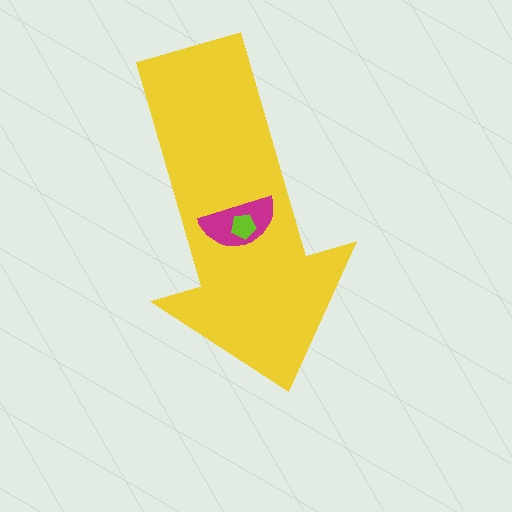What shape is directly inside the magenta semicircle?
The lime pentagon.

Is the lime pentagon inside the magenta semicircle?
Yes.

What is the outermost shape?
The yellow arrow.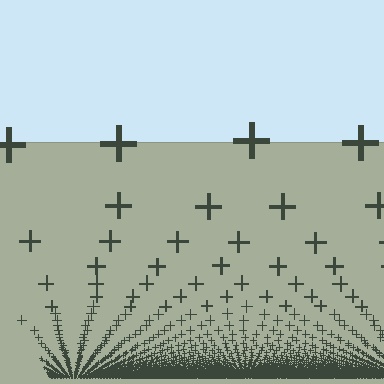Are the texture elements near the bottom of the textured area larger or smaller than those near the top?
Smaller. The gradient is inverted — elements near the bottom are smaller and denser.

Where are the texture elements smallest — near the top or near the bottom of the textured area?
Near the bottom.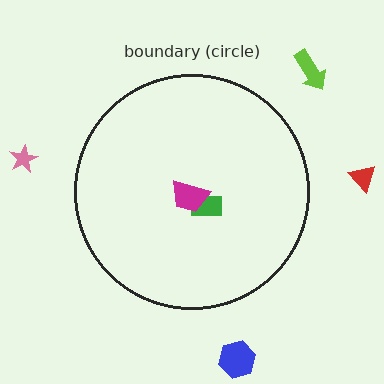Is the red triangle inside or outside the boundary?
Outside.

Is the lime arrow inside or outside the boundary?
Outside.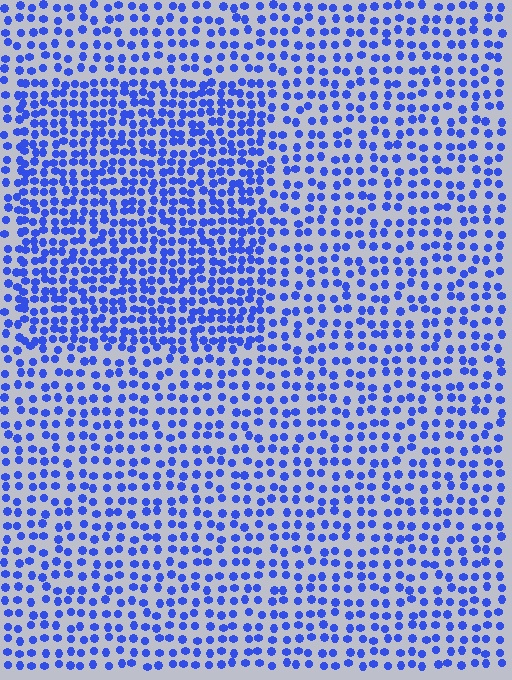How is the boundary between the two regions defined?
The boundary is defined by a change in element density (approximately 1.7x ratio). All elements are the same color, size, and shape.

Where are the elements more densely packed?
The elements are more densely packed inside the rectangle boundary.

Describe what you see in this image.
The image contains small blue elements arranged at two different densities. A rectangle-shaped region is visible where the elements are more densely packed than the surrounding area.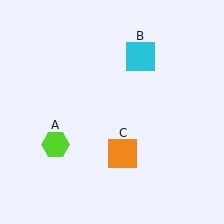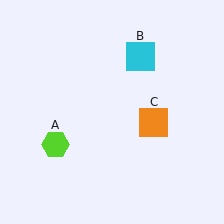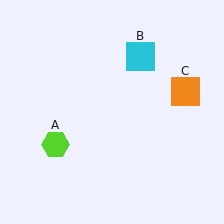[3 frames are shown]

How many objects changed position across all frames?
1 object changed position: orange square (object C).